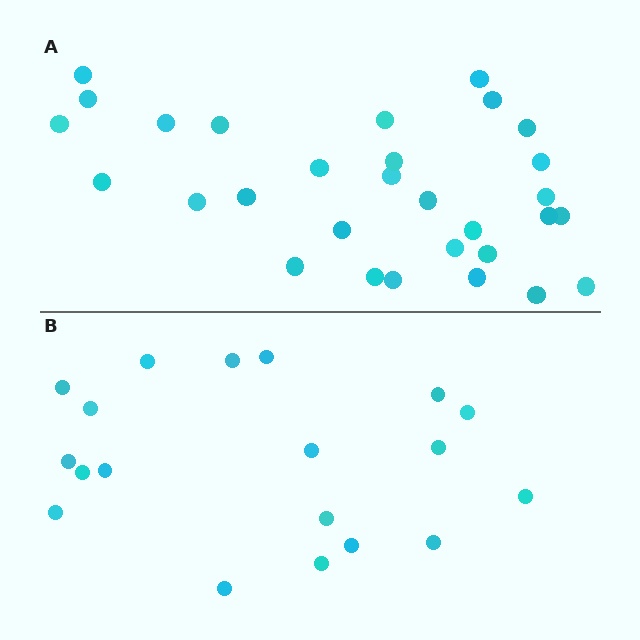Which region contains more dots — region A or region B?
Region A (the top region) has more dots.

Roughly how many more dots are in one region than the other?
Region A has roughly 12 or so more dots than region B.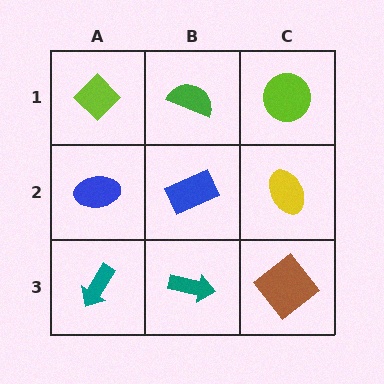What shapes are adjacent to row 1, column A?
A blue ellipse (row 2, column A), a green semicircle (row 1, column B).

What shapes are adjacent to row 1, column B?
A blue rectangle (row 2, column B), a lime diamond (row 1, column A), a lime circle (row 1, column C).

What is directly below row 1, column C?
A yellow ellipse.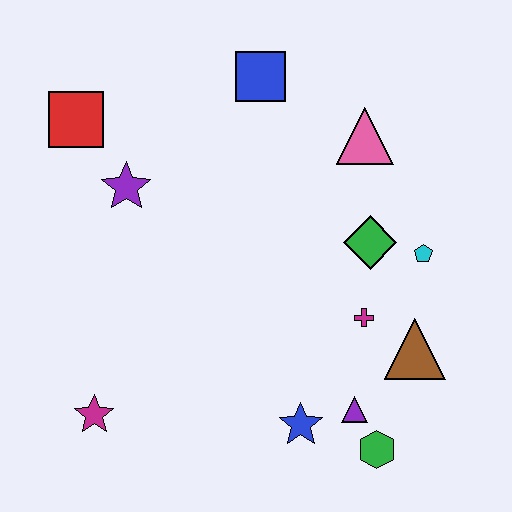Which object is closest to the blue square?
The pink triangle is closest to the blue square.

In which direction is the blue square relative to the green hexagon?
The blue square is above the green hexagon.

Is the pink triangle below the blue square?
Yes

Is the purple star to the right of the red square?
Yes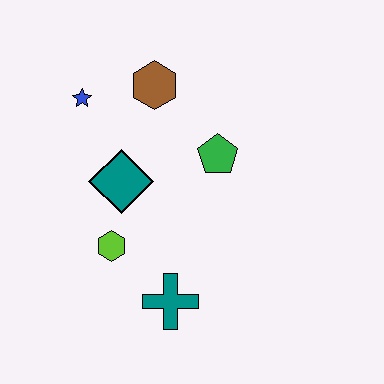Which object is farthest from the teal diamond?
The teal cross is farthest from the teal diamond.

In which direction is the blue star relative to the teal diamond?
The blue star is above the teal diamond.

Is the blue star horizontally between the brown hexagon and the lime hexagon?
No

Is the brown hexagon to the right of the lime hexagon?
Yes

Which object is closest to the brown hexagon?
The blue star is closest to the brown hexagon.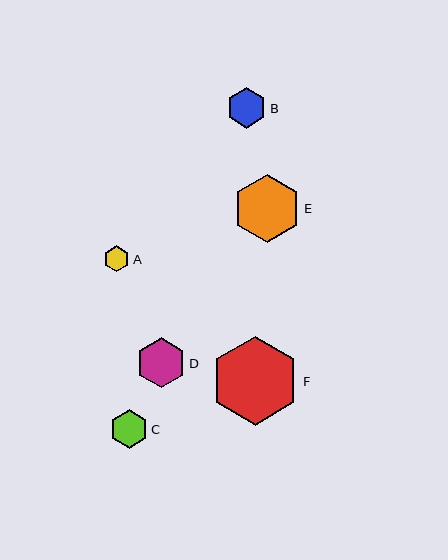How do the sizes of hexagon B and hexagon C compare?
Hexagon B and hexagon C are approximately the same size.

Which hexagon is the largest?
Hexagon F is the largest with a size of approximately 89 pixels.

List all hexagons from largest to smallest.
From largest to smallest: F, E, D, B, C, A.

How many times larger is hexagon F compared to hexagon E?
Hexagon F is approximately 1.3 times the size of hexagon E.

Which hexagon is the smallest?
Hexagon A is the smallest with a size of approximately 26 pixels.